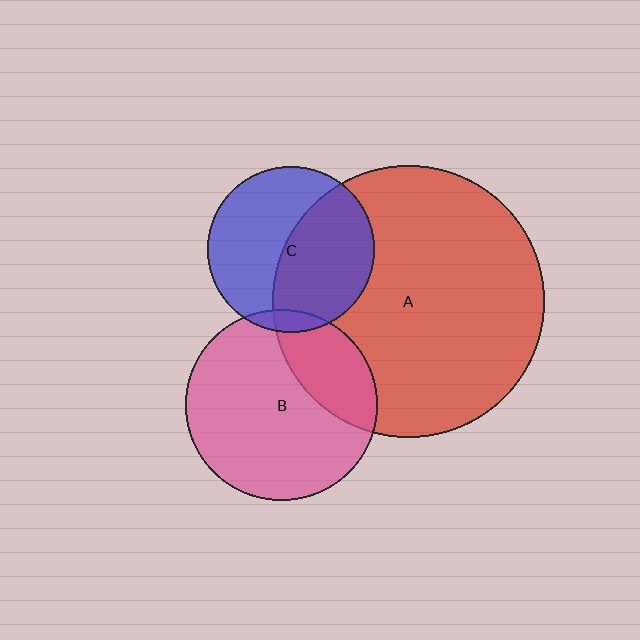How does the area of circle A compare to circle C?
Approximately 2.7 times.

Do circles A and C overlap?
Yes.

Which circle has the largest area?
Circle A (red).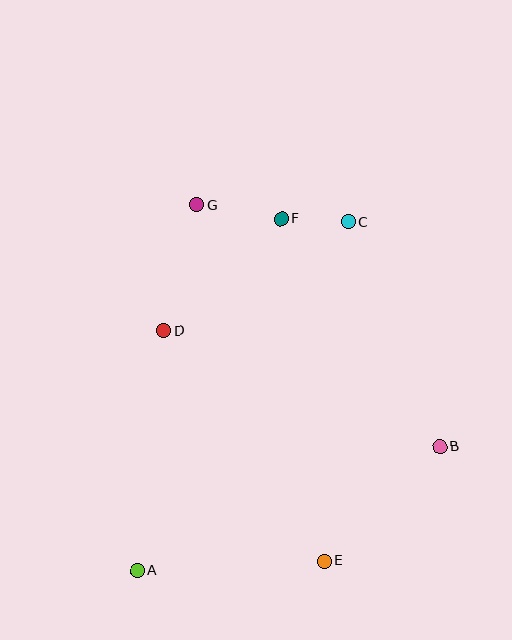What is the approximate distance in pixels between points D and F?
The distance between D and F is approximately 162 pixels.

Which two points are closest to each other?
Points C and F are closest to each other.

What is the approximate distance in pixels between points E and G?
The distance between E and G is approximately 378 pixels.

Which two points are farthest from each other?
Points A and C are farthest from each other.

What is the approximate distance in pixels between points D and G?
The distance between D and G is approximately 130 pixels.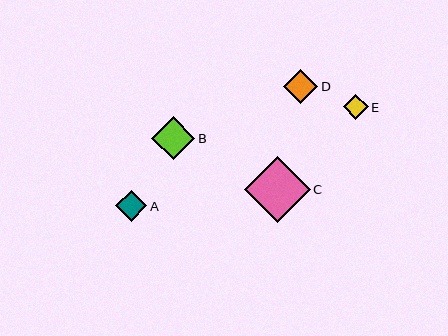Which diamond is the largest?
Diamond C is the largest with a size of approximately 66 pixels.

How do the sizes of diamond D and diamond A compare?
Diamond D and diamond A are approximately the same size.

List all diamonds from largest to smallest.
From largest to smallest: C, B, D, A, E.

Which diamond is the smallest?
Diamond E is the smallest with a size of approximately 25 pixels.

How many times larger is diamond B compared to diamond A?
Diamond B is approximately 1.4 times the size of diamond A.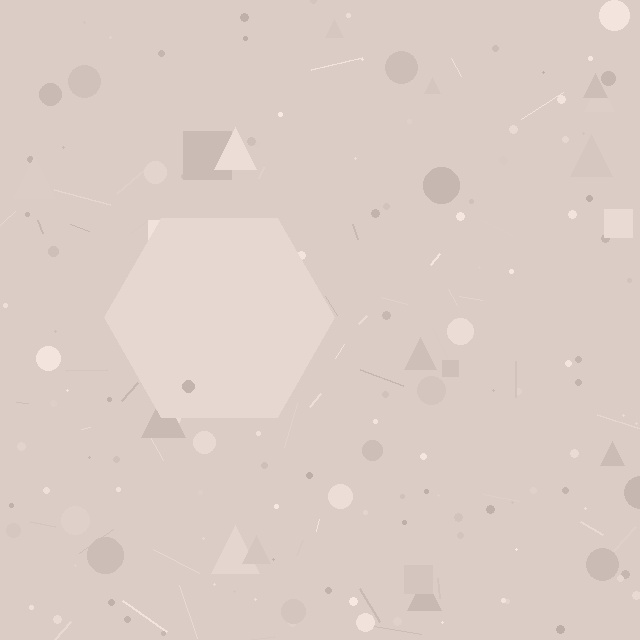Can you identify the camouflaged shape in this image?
The camouflaged shape is a hexagon.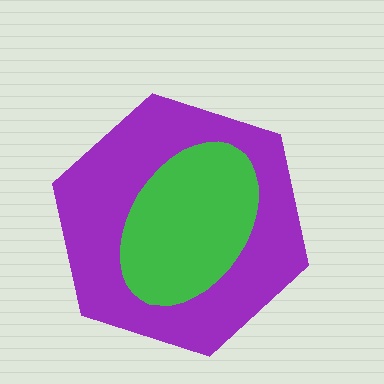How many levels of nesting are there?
2.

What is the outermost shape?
The purple hexagon.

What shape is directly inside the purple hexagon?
The green ellipse.